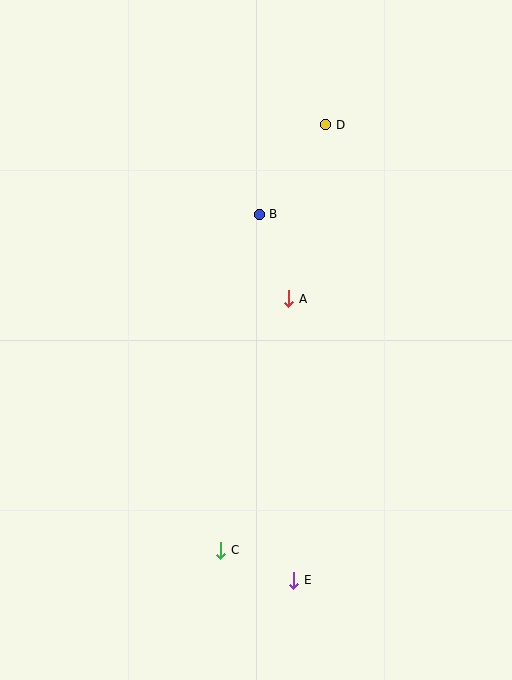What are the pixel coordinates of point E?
Point E is at (294, 580).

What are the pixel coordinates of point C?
Point C is at (221, 550).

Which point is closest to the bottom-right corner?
Point E is closest to the bottom-right corner.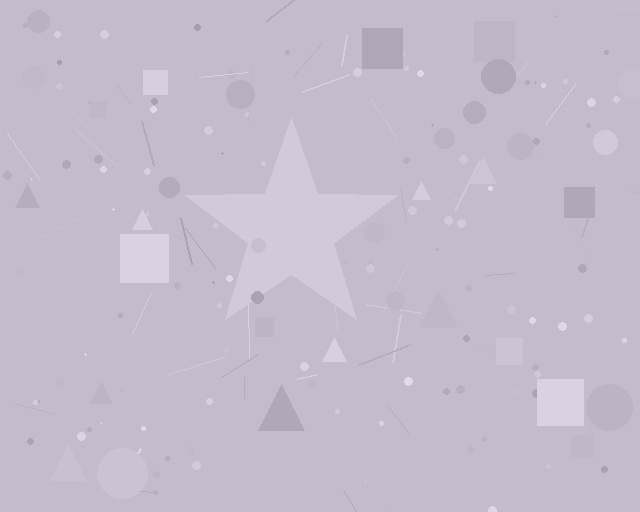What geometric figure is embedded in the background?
A star is embedded in the background.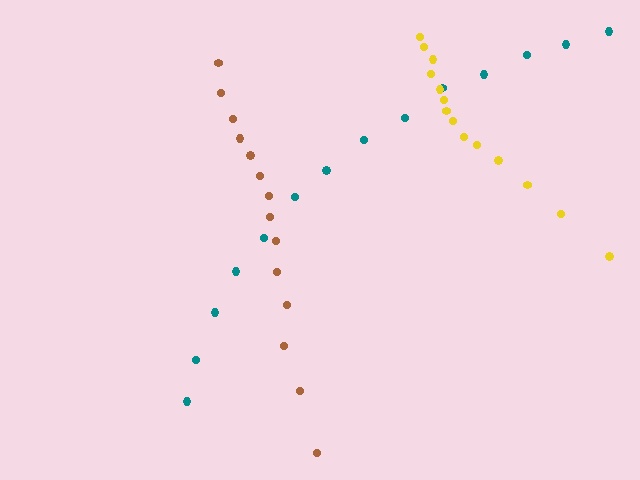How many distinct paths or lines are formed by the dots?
There are 3 distinct paths.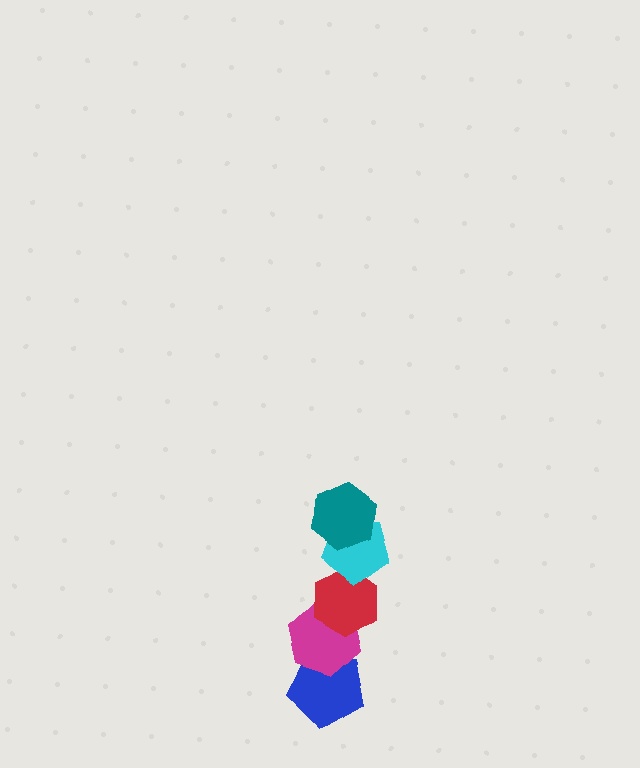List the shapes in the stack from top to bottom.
From top to bottom: the teal hexagon, the cyan pentagon, the red hexagon, the magenta hexagon, the blue pentagon.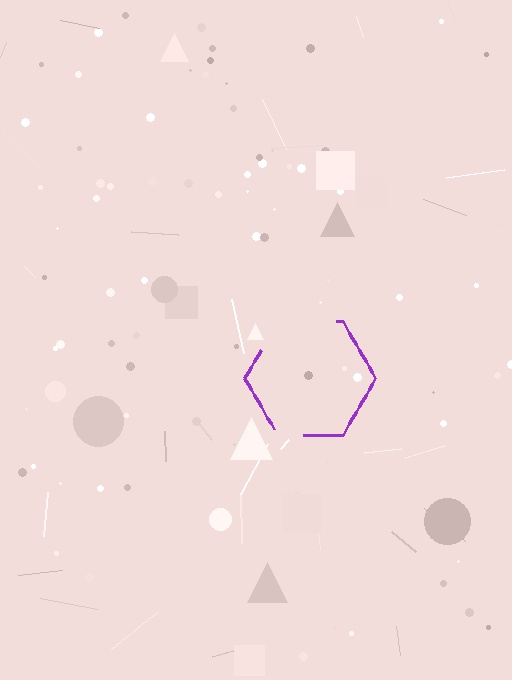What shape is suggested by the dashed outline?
The dashed outline suggests a hexagon.